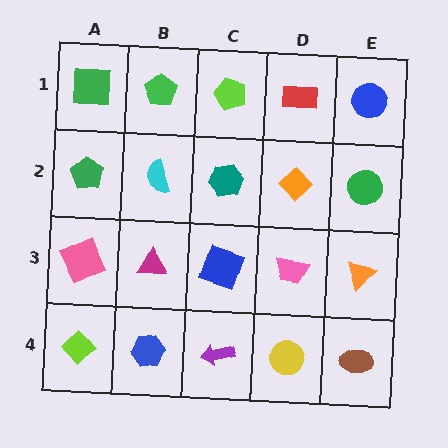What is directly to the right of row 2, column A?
A cyan semicircle.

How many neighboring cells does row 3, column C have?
4.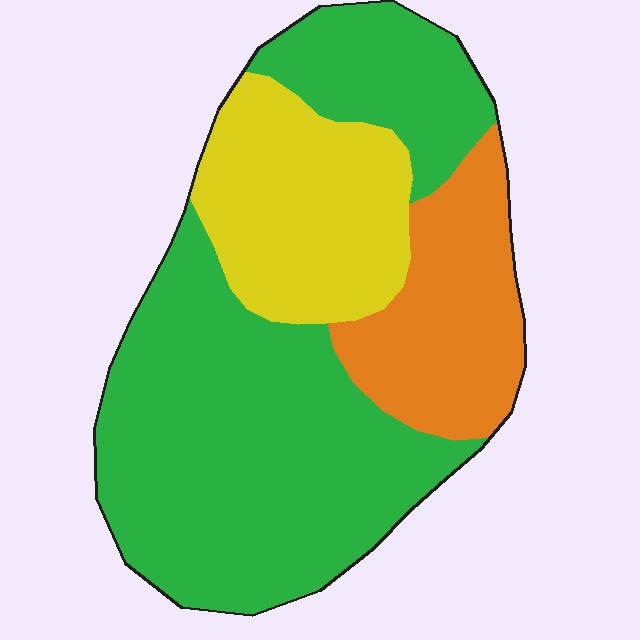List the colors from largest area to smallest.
From largest to smallest: green, yellow, orange.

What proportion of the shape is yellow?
Yellow covers 22% of the shape.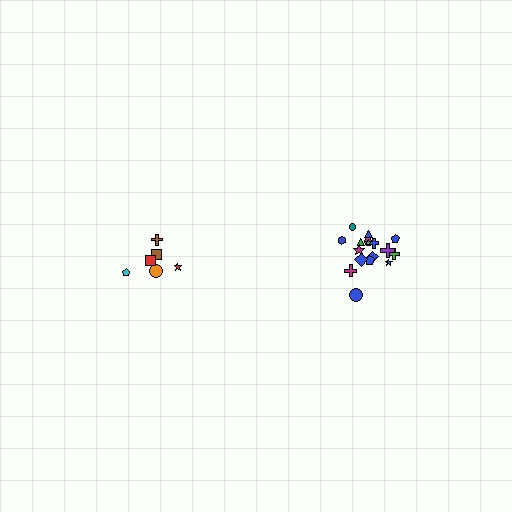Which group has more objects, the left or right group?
The right group.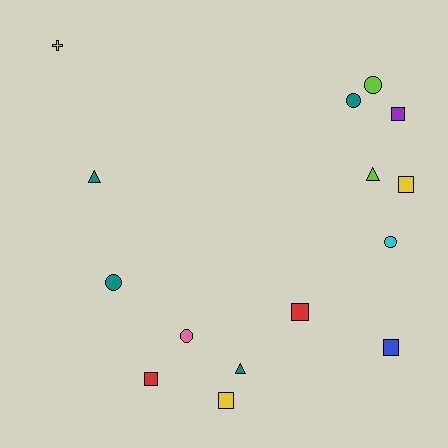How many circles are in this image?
There are 5 circles.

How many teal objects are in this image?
There are 4 teal objects.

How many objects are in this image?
There are 15 objects.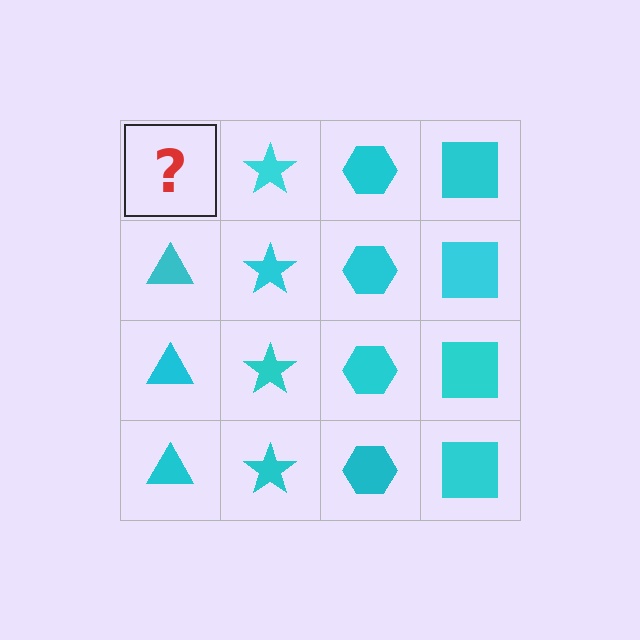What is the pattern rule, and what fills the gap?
The rule is that each column has a consistent shape. The gap should be filled with a cyan triangle.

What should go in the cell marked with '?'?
The missing cell should contain a cyan triangle.